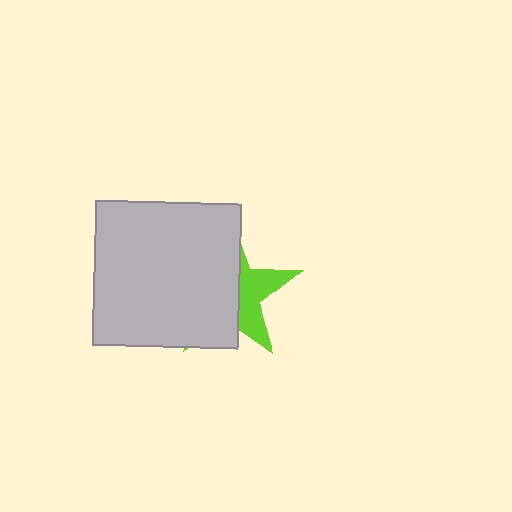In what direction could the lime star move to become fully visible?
The lime star could move right. That would shift it out from behind the light gray square entirely.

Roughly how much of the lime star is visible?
A small part of it is visible (roughly 36%).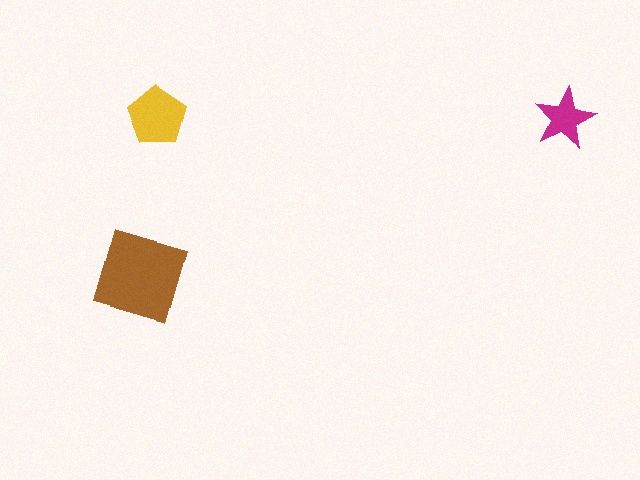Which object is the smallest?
The magenta star.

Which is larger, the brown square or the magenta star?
The brown square.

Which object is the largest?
The brown square.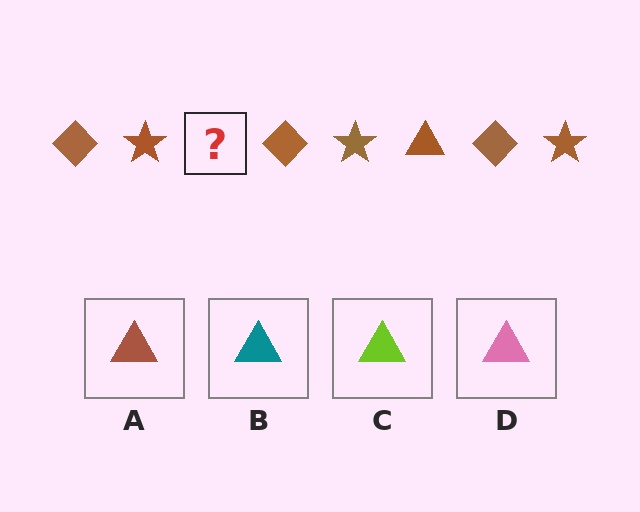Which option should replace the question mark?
Option A.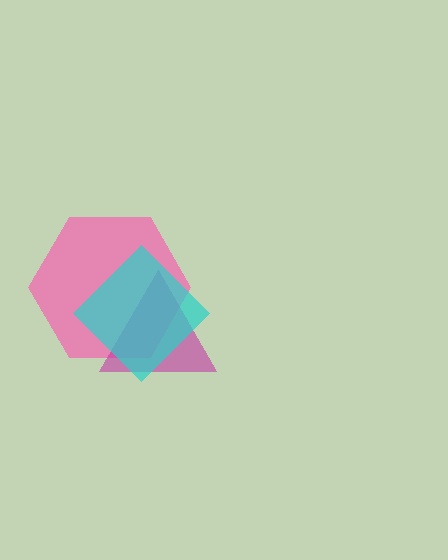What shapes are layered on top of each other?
The layered shapes are: a pink hexagon, a magenta triangle, a cyan diamond.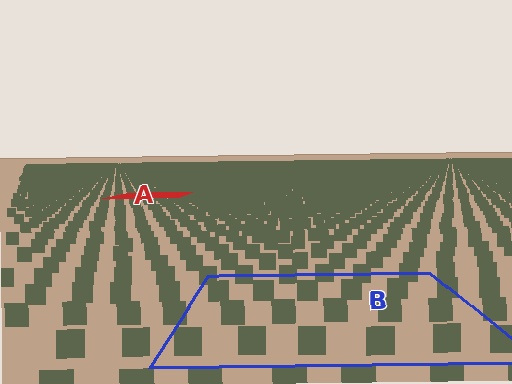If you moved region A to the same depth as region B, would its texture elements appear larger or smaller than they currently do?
They would appear larger. At a closer depth, the same texture elements are projected at a bigger on-screen size.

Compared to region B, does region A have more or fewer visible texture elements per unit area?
Region A has more texture elements per unit area — they are packed more densely because it is farther away.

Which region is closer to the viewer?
Region B is closer. The texture elements there are larger and more spread out.